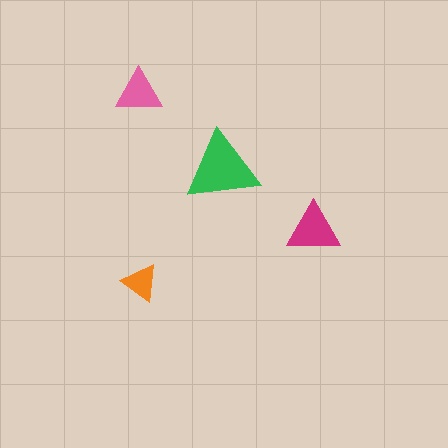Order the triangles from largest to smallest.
the green one, the magenta one, the pink one, the orange one.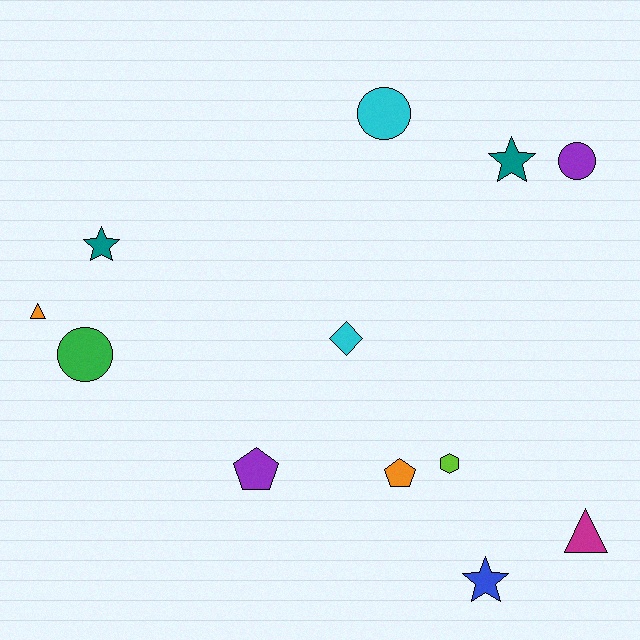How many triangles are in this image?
There are 2 triangles.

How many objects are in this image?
There are 12 objects.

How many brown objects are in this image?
There are no brown objects.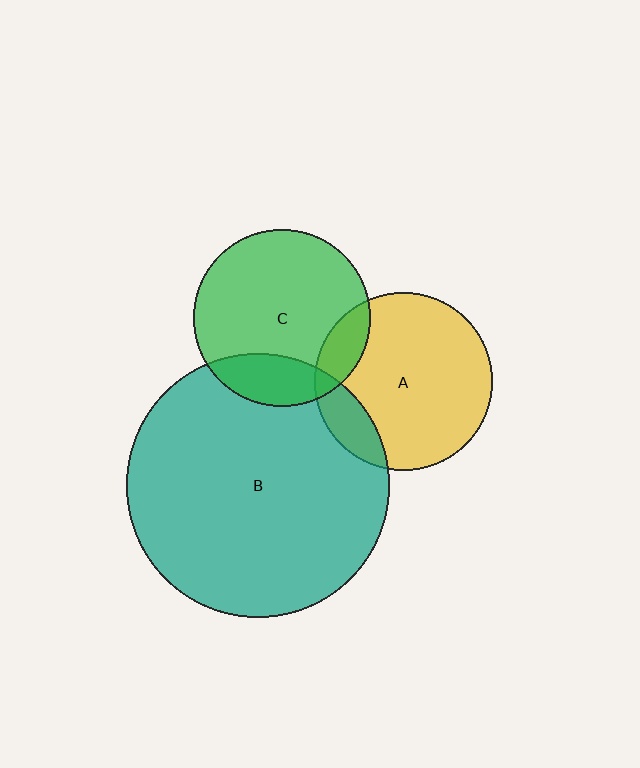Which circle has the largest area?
Circle B (teal).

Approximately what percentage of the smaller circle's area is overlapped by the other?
Approximately 20%.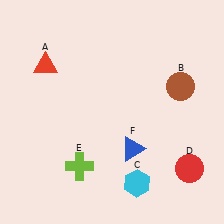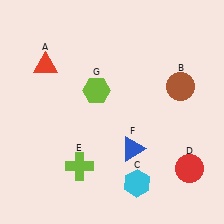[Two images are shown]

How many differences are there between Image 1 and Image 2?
There is 1 difference between the two images.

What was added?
A lime hexagon (G) was added in Image 2.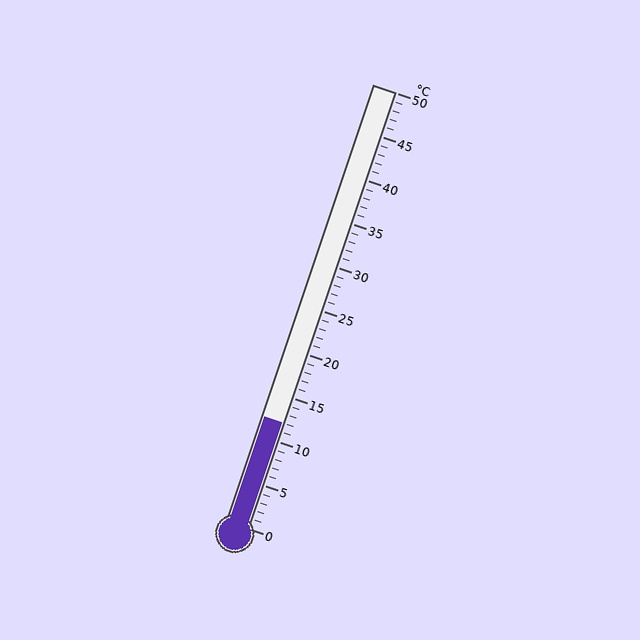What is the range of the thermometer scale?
The thermometer scale ranges from 0°C to 50°C.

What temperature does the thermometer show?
The thermometer shows approximately 12°C.